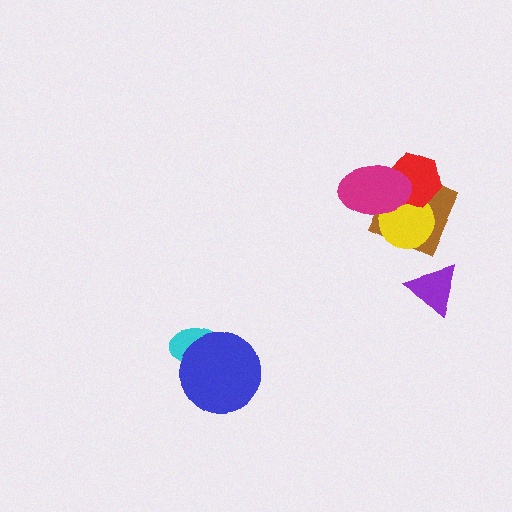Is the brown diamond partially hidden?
Yes, it is partially covered by another shape.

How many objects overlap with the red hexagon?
3 objects overlap with the red hexagon.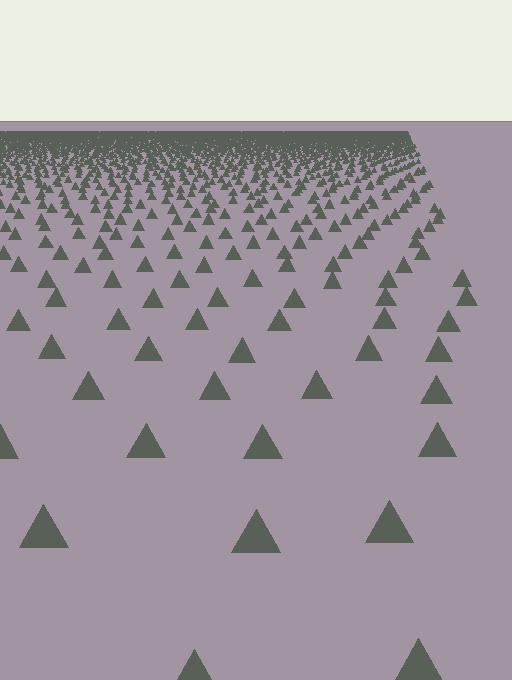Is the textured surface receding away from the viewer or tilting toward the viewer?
The surface is receding away from the viewer. Texture elements get smaller and denser toward the top.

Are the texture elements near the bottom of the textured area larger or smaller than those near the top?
Larger. Near the bottom, elements are closer to the viewer and appear at a bigger on-screen size.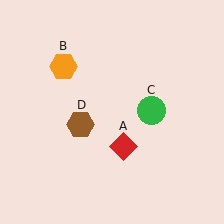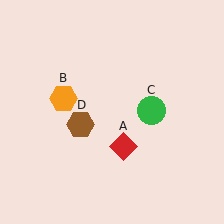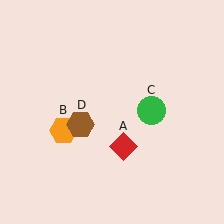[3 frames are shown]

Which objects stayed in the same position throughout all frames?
Red diamond (object A) and green circle (object C) and brown hexagon (object D) remained stationary.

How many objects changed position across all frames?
1 object changed position: orange hexagon (object B).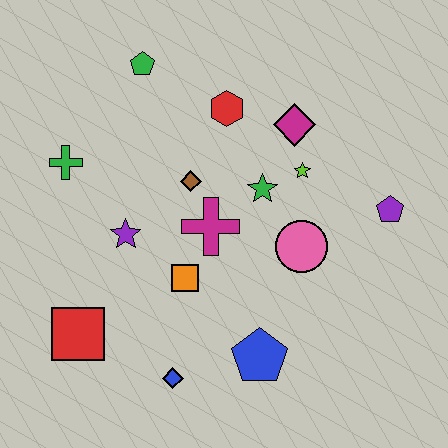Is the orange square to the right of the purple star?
Yes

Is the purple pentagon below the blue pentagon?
No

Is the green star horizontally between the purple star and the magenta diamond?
Yes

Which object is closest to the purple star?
The orange square is closest to the purple star.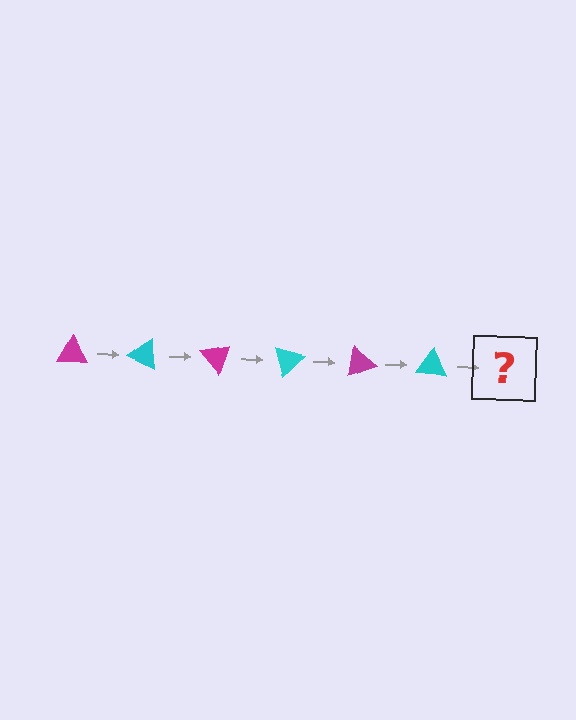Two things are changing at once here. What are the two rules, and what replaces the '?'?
The two rules are that it rotates 25 degrees each step and the color cycles through magenta and cyan. The '?' should be a magenta triangle, rotated 150 degrees from the start.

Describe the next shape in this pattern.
It should be a magenta triangle, rotated 150 degrees from the start.